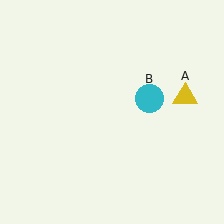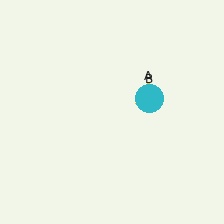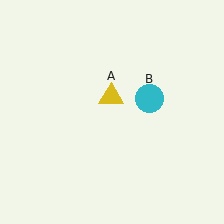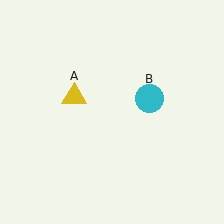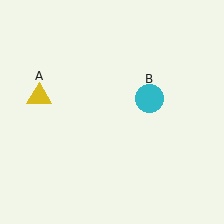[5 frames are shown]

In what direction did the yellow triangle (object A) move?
The yellow triangle (object A) moved left.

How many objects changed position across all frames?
1 object changed position: yellow triangle (object A).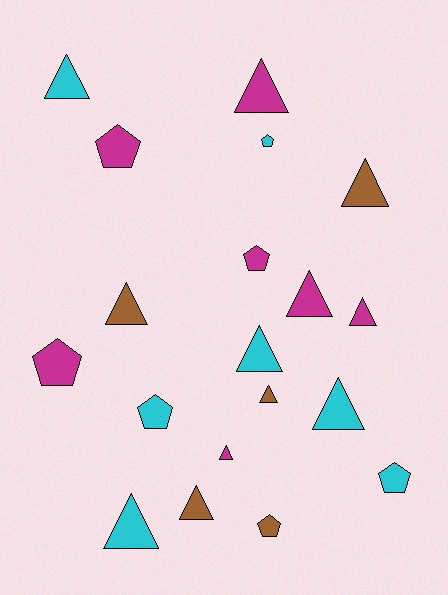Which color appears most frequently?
Cyan, with 7 objects.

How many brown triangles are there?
There are 4 brown triangles.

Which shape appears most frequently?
Triangle, with 12 objects.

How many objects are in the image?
There are 19 objects.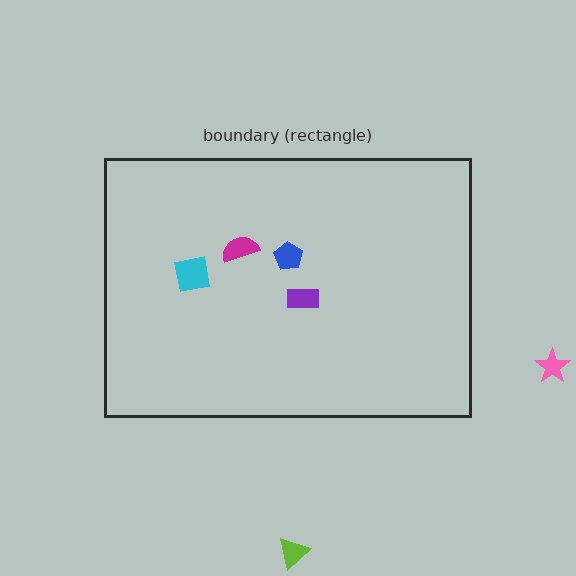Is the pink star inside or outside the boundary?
Outside.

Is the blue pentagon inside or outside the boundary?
Inside.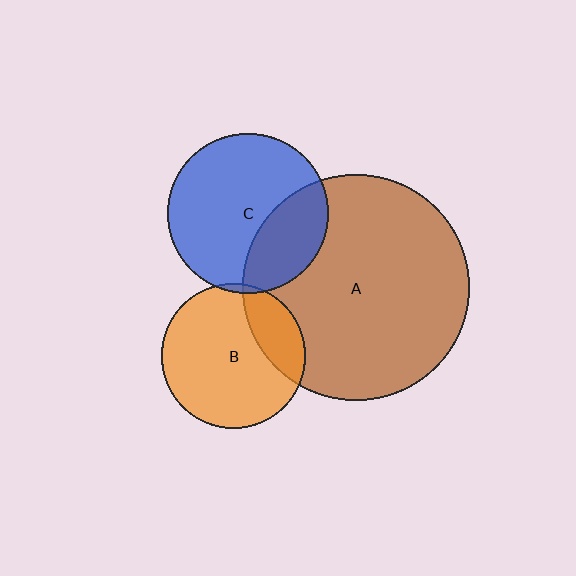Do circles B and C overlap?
Yes.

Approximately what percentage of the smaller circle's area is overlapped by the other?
Approximately 5%.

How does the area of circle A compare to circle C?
Approximately 2.0 times.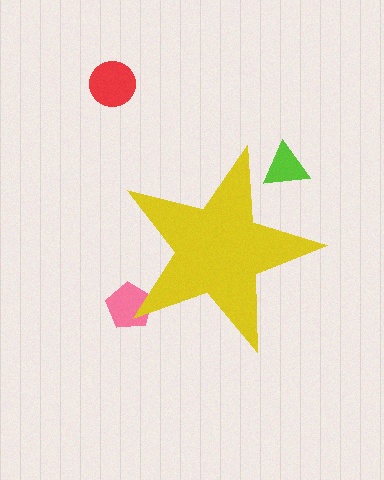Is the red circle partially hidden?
No, the red circle is fully visible.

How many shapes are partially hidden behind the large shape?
2 shapes are partially hidden.